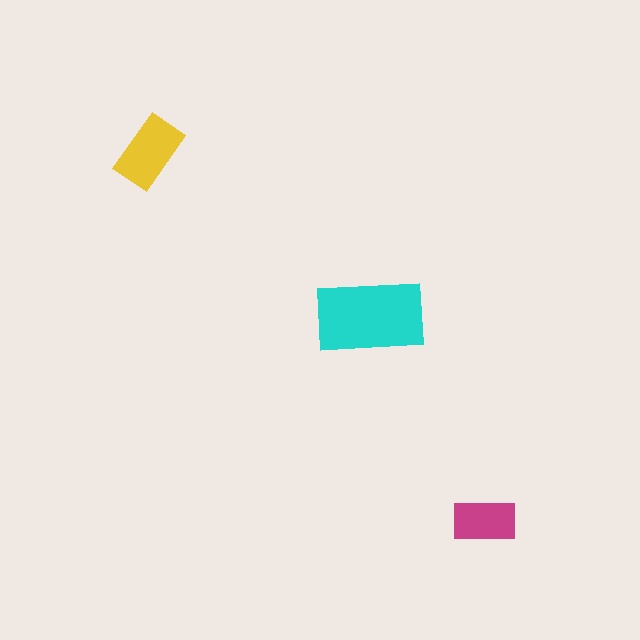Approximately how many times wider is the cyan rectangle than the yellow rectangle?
About 1.5 times wider.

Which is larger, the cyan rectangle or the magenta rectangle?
The cyan one.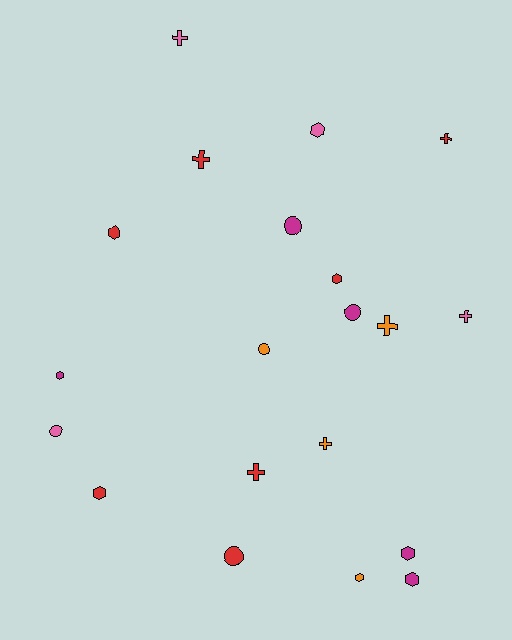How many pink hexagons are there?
There is 1 pink hexagon.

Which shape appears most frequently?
Hexagon, with 8 objects.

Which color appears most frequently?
Red, with 7 objects.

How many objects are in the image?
There are 20 objects.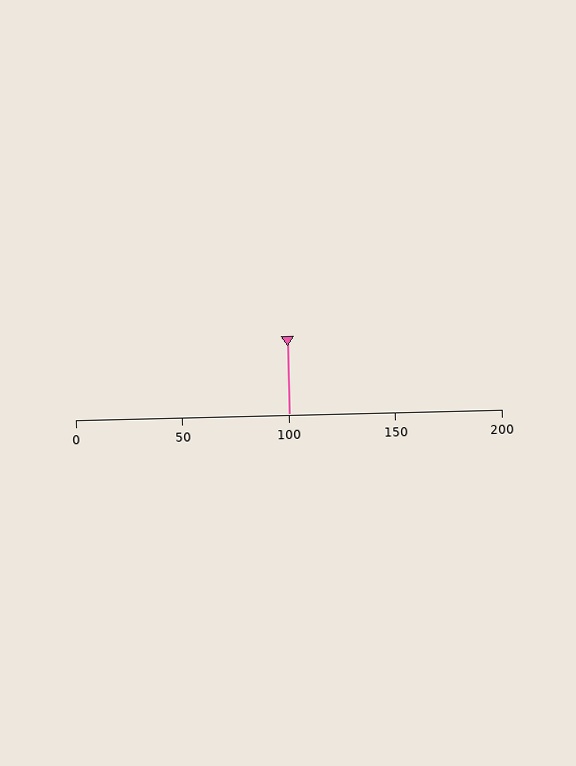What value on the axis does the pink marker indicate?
The marker indicates approximately 100.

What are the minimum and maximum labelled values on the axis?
The axis runs from 0 to 200.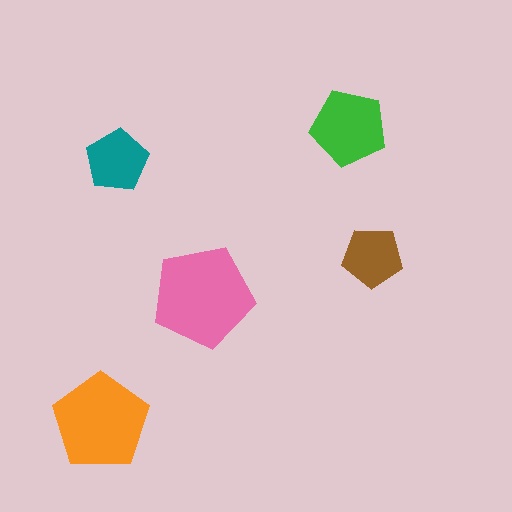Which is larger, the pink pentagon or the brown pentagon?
The pink one.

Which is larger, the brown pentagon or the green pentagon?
The green one.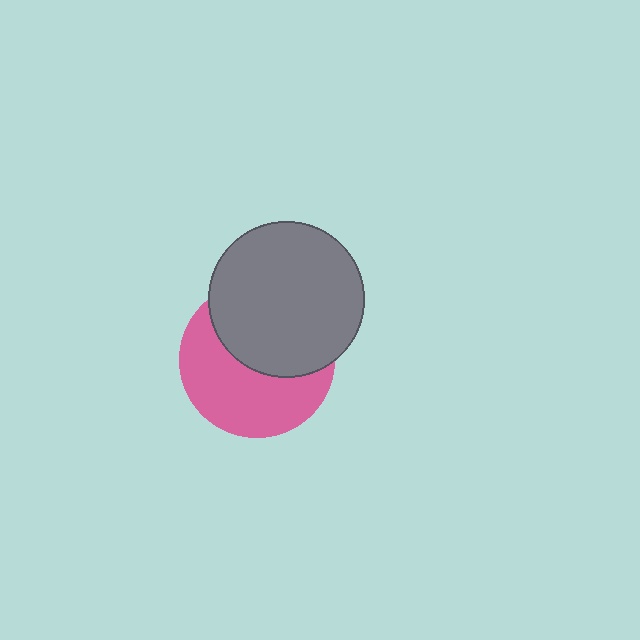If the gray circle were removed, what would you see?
You would see the complete pink circle.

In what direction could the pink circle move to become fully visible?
The pink circle could move down. That would shift it out from behind the gray circle entirely.